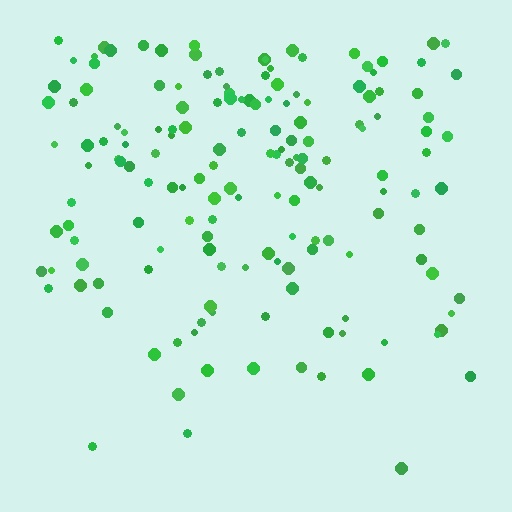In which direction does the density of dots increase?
From bottom to top, with the top side densest.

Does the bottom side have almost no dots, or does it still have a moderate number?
Still a moderate number, just noticeably fewer than the top.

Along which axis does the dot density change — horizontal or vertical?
Vertical.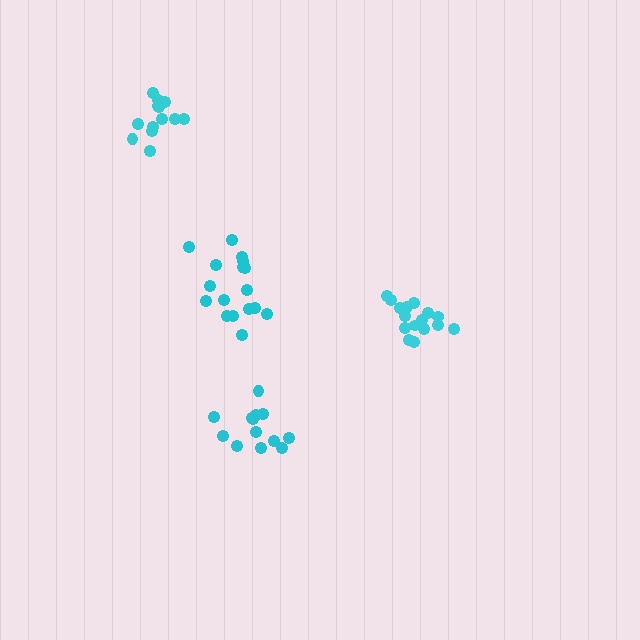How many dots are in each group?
Group 1: 17 dots, Group 2: 16 dots, Group 3: 13 dots, Group 4: 13 dots (59 total).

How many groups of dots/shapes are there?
There are 4 groups.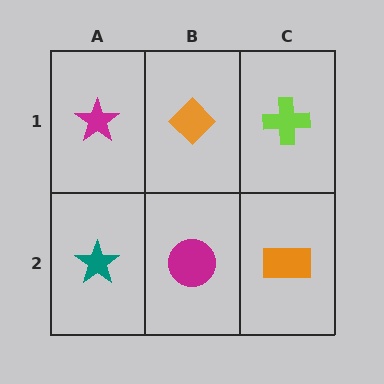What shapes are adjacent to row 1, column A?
A teal star (row 2, column A), an orange diamond (row 1, column B).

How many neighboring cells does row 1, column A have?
2.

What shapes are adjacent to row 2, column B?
An orange diamond (row 1, column B), a teal star (row 2, column A), an orange rectangle (row 2, column C).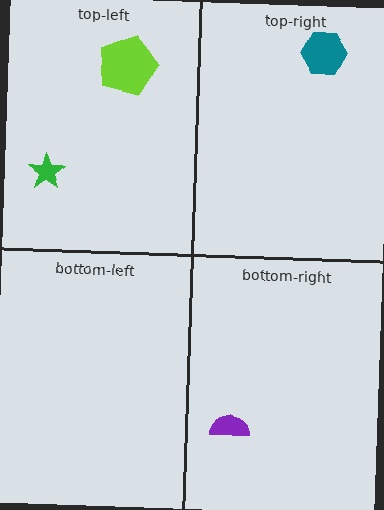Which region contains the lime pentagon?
The top-left region.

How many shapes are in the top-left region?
2.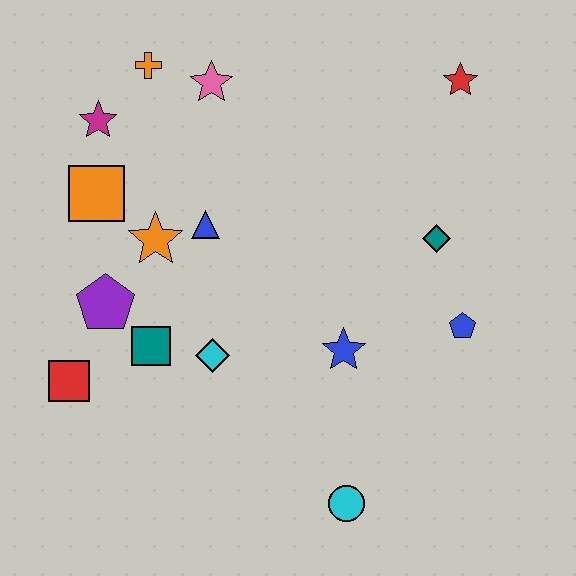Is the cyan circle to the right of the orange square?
Yes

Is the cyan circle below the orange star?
Yes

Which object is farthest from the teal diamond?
The red square is farthest from the teal diamond.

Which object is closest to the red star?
The teal diamond is closest to the red star.